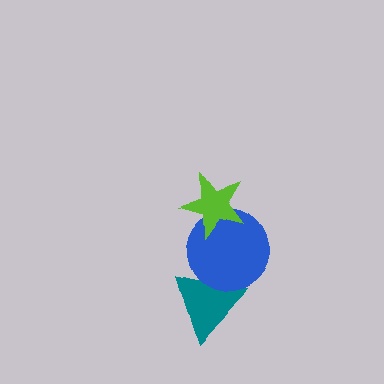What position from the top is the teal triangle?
The teal triangle is 3rd from the top.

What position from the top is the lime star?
The lime star is 1st from the top.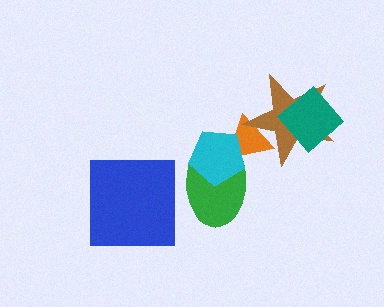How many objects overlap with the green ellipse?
2 objects overlap with the green ellipse.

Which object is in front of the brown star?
The teal diamond is in front of the brown star.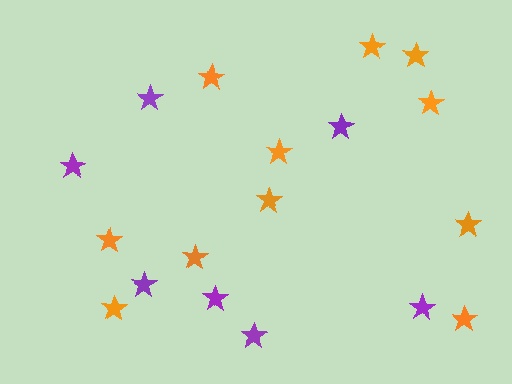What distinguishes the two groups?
There are 2 groups: one group of purple stars (7) and one group of orange stars (11).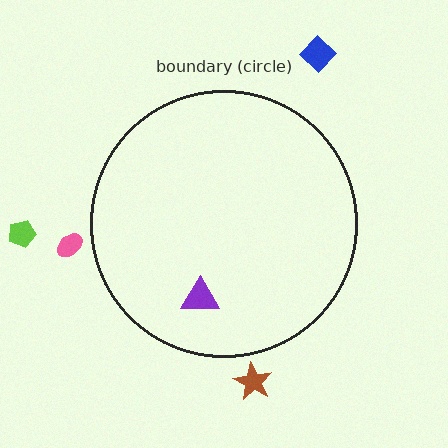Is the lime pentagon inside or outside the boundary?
Outside.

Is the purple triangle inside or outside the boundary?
Inside.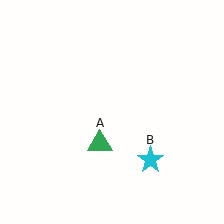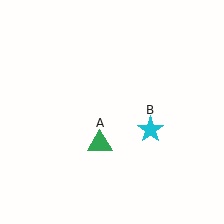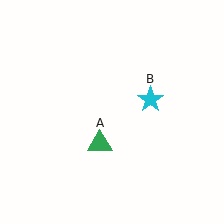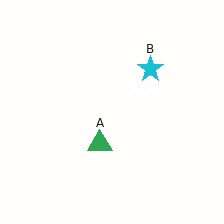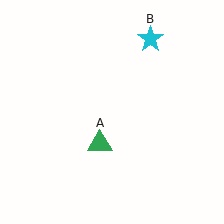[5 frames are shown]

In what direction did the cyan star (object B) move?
The cyan star (object B) moved up.